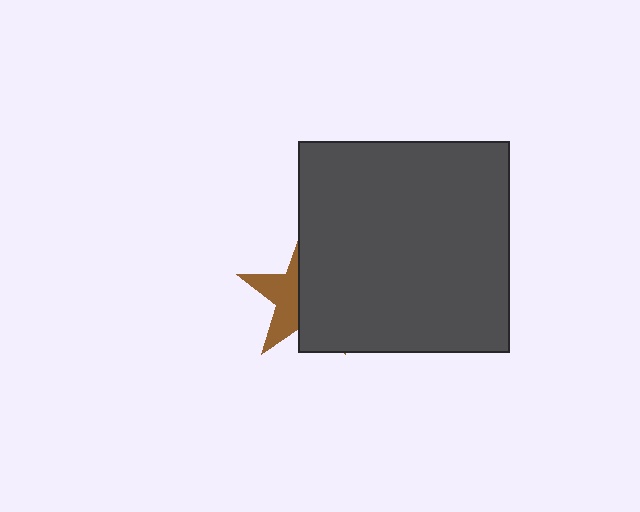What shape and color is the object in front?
The object in front is a dark gray square.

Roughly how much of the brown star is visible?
A small part of it is visible (roughly 41%).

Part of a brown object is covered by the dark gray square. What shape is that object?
It is a star.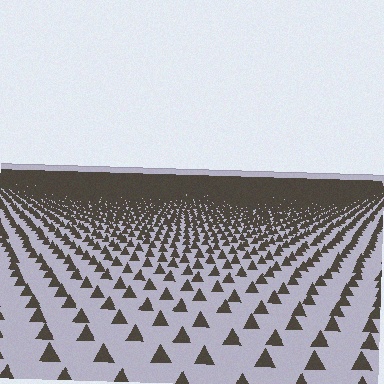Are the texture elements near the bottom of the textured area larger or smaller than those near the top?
Larger. Near the bottom, elements are closer to the viewer and appear at a bigger on-screen size.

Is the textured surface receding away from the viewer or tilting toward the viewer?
The surface is receding away from the viewer. Texture elements get smaller and denser toward the top.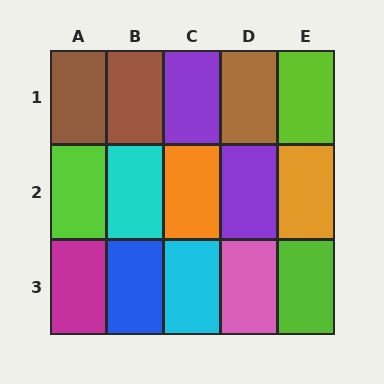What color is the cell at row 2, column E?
Orange.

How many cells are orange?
2 cells are orange.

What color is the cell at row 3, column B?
Blue.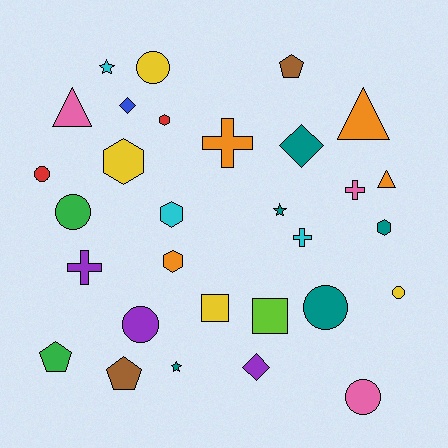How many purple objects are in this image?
There are 3 purple objects.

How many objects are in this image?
There are 30 objects.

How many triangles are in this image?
There are 3 triangles.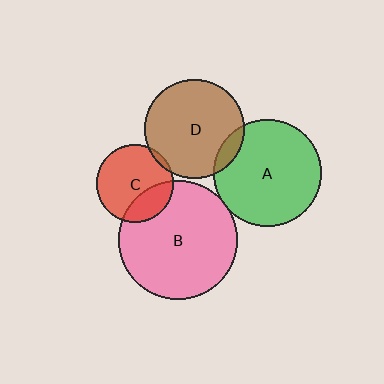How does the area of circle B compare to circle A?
Approximately 1.2 times.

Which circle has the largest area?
Circle B (pink).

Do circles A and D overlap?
Yes.